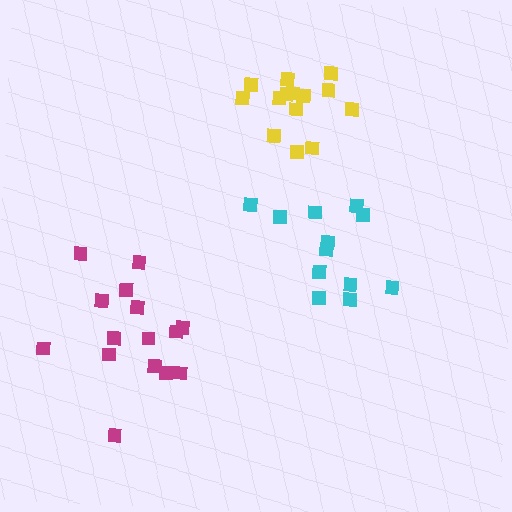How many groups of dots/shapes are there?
There are 3 groups.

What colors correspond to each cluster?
The clusters are colored: yellow, magenta, cyan.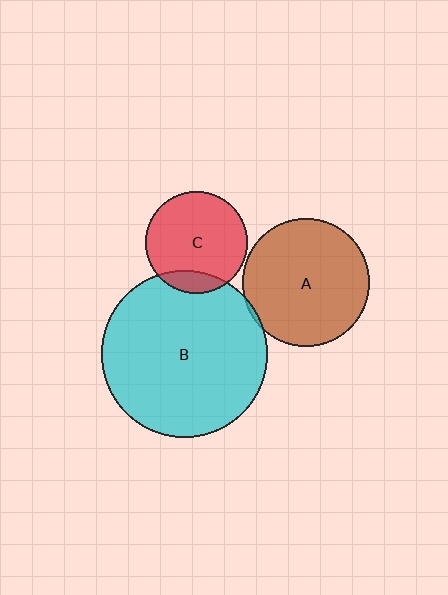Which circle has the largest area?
Circle B (cyan).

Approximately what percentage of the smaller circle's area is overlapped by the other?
Approximately 15%.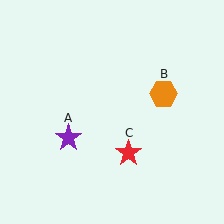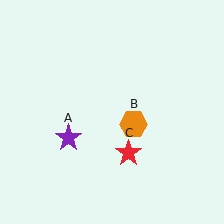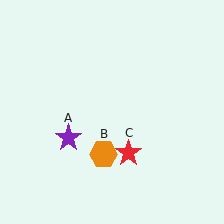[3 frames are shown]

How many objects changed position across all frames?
1 object changed position: orange hexagon (object B).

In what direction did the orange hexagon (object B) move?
The orange hexagon (object B) moved down and to the left.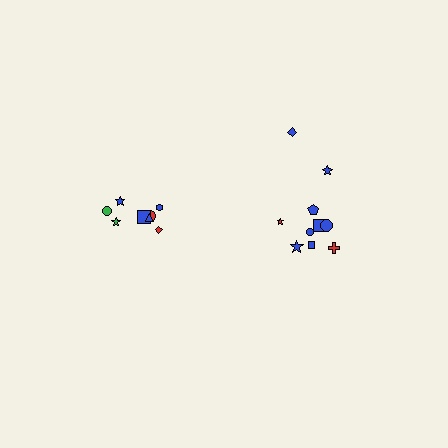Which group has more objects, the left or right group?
The right group.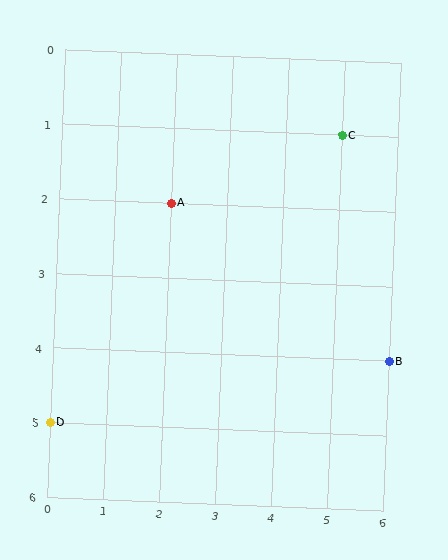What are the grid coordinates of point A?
Point A is at grid coordinates (2, 2).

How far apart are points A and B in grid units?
Points A and B are 4 columns and 2 rows apart (about 4.5 grid units diagonally).